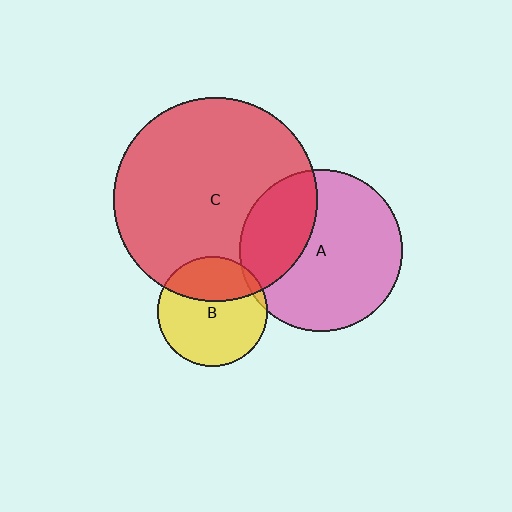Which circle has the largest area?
Circle C (red).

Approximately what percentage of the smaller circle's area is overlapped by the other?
Approximately 35%.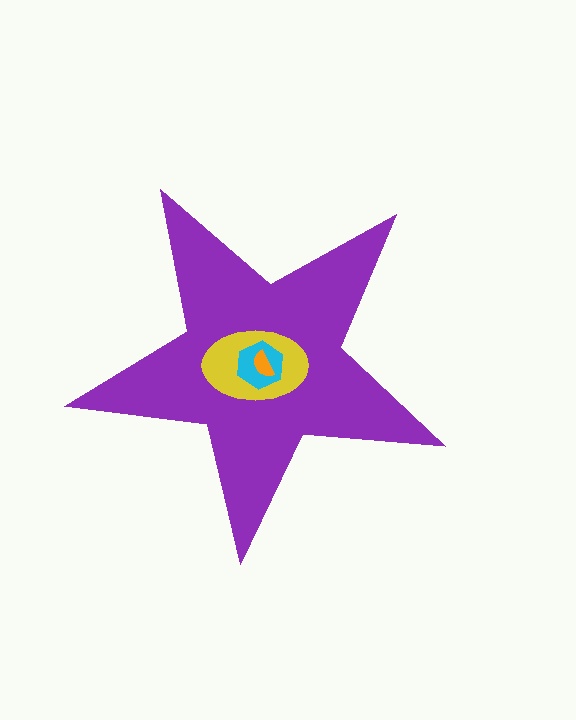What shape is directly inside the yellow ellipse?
The cyan hexagon.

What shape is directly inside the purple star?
The yellow ellipse.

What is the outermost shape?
The purple star.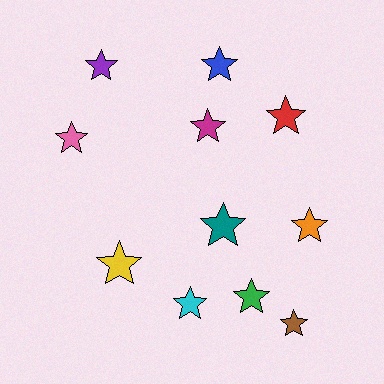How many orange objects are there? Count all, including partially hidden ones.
There is 1 orange object.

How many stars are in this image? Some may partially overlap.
There are 11 stars.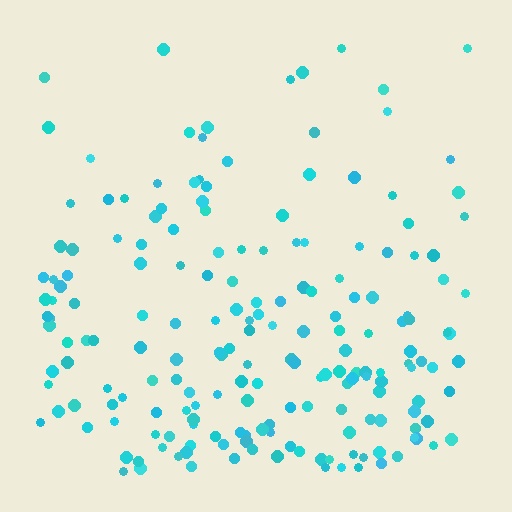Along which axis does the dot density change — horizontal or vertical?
Vertical.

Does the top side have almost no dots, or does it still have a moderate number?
Still a moderate number, just noticeably fewer than the bottom.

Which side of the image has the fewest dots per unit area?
The top.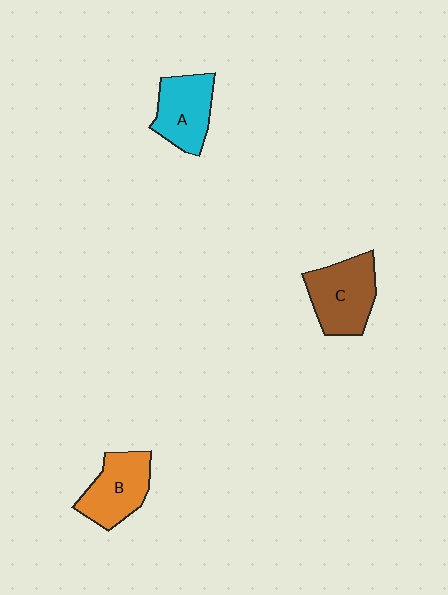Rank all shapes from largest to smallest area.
From largest to smallest: C (brown), B (orange), A (cyan).